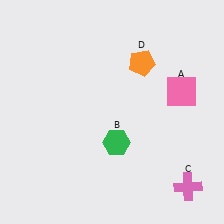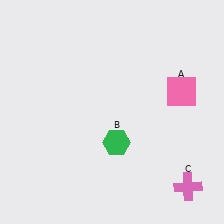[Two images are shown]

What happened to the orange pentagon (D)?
The orange pentagon (D) was removed in Image 2. It was in the top-right area of Image 1.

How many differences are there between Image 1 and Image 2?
There is 1 difference between the two images.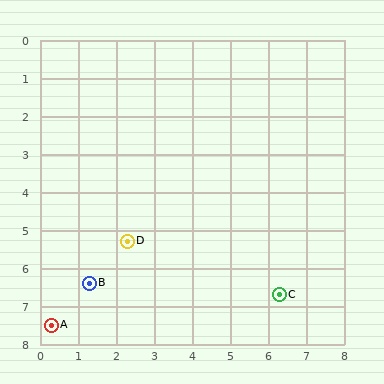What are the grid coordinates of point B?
Point B is at approximately (1.3, 6.4).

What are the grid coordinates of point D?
Point D is at approximately (2.3, 5.3).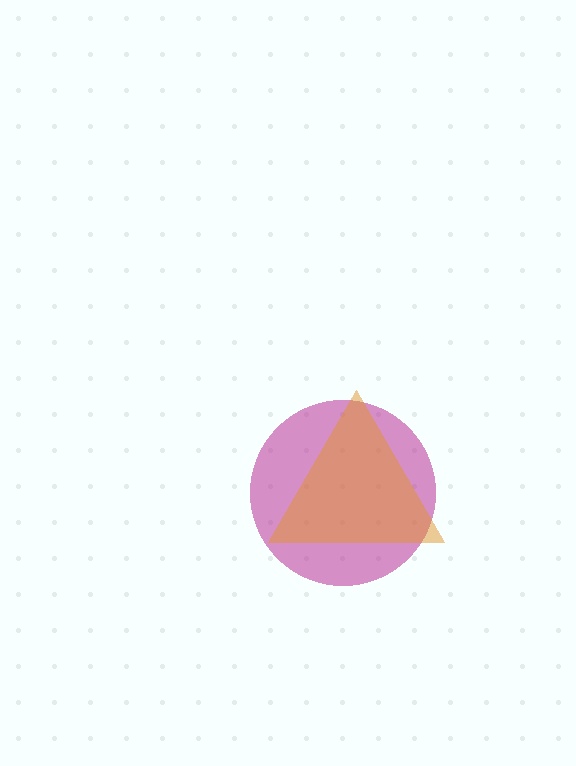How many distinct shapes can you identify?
There are 2 distinct shapes: a magenta circle, an orange triangle.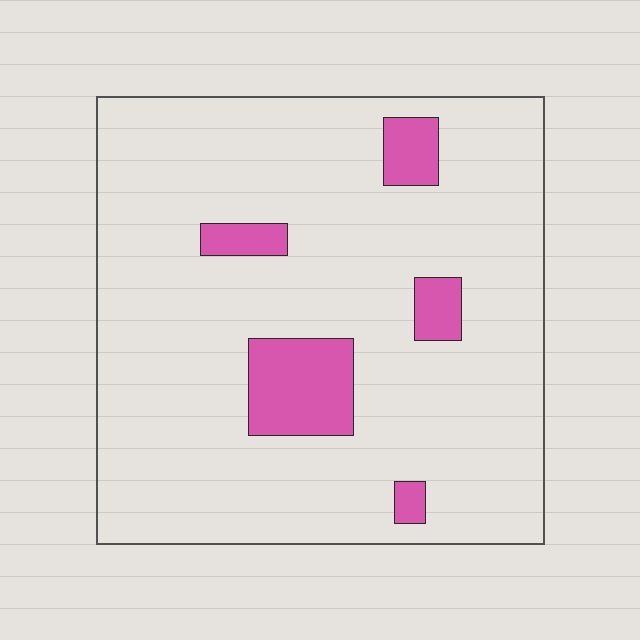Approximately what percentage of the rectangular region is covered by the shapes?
Approximately 10%.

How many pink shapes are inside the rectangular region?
5.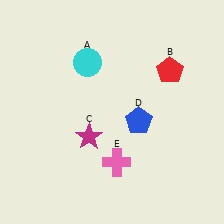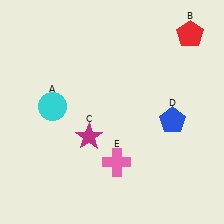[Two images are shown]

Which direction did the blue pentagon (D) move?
The blue pentagon (D) moved right.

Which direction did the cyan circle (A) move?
The cyan circle (A) moved down.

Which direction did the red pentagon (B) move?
The red pentagon (B) moved up.